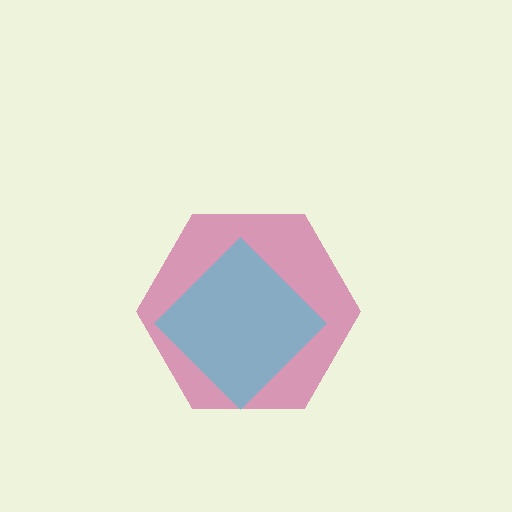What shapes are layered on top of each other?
The layered shapes are: a magenta hexagon, a cyan diamond.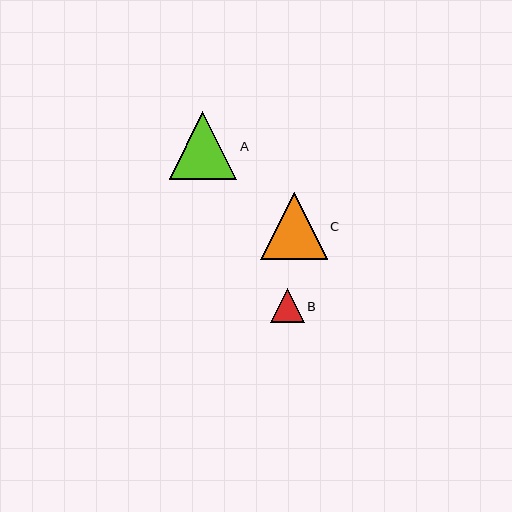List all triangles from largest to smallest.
From largest to smallest: A, C, B.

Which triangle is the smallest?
Triangle B is the smallest with a size of approximately 34 pixels.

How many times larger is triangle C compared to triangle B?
Triangle C is approximately 2.0 times the size of triangle B.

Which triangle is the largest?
Triangle A is the largest with a size of approximately 67 pixels.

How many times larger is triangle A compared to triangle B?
Triangle A is approximately 2.0 times the size of triangle B.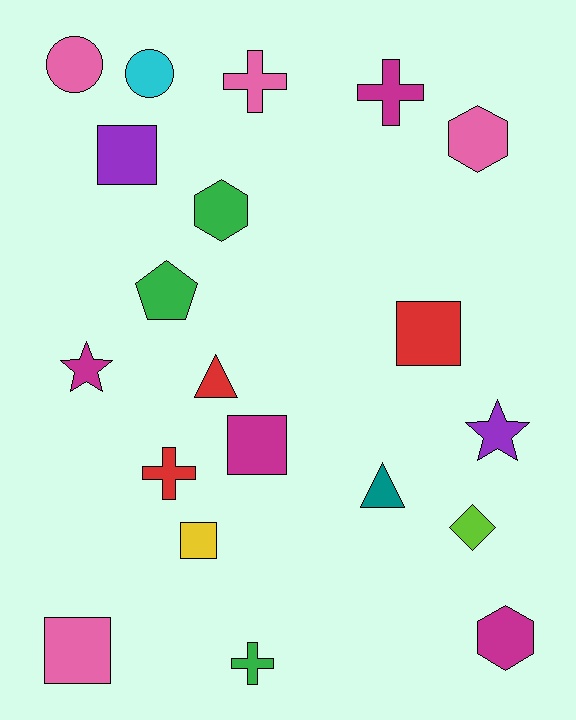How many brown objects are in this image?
There are no brown objects.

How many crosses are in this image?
There are 4 crosses.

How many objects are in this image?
There are 20 objects.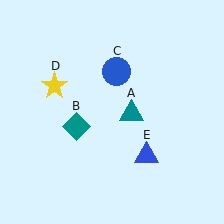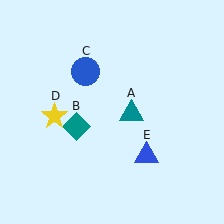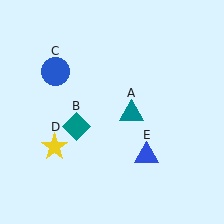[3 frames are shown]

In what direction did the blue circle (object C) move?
The blue circle (object C) moved left.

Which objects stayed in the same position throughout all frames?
Teal triangle (object A) and teal diamond (object B) and blue triangle (object E) remained stationary.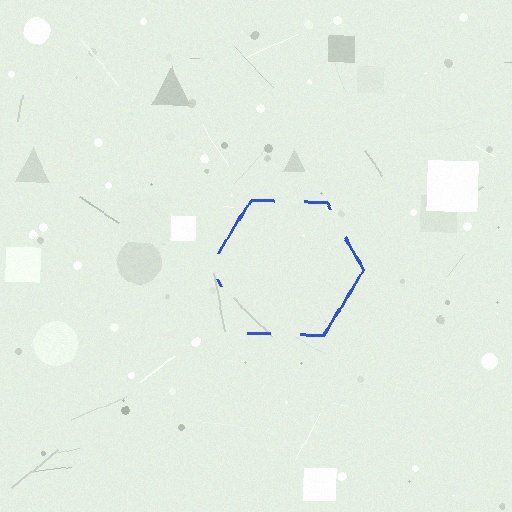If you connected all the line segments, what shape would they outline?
They would outline a hexagon.